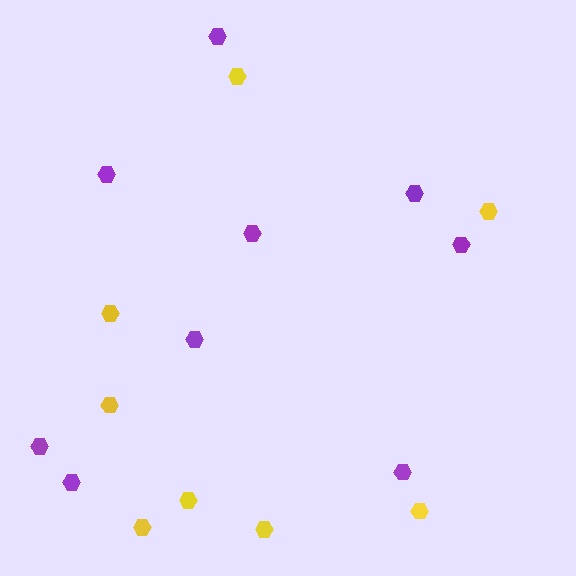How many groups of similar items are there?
There are 2 groups: one group of yellow hexagons (8) and one group of purple hexagons (9).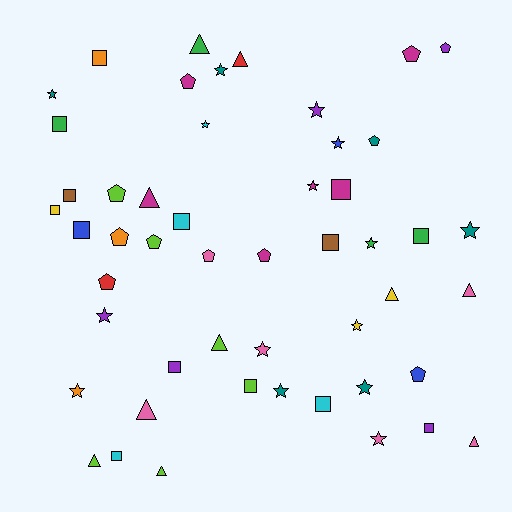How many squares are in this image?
There are 14 squares.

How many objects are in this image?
There are 50 objects.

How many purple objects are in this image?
There are 5 purple objects.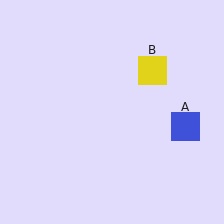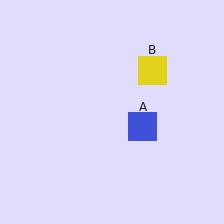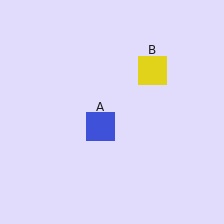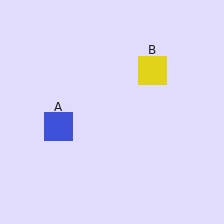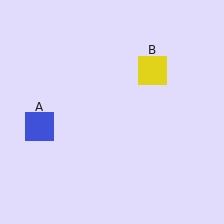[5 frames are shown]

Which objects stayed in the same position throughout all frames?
Yellow square (object B) remained stationary.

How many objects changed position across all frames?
1 object changed position: blue square (object A).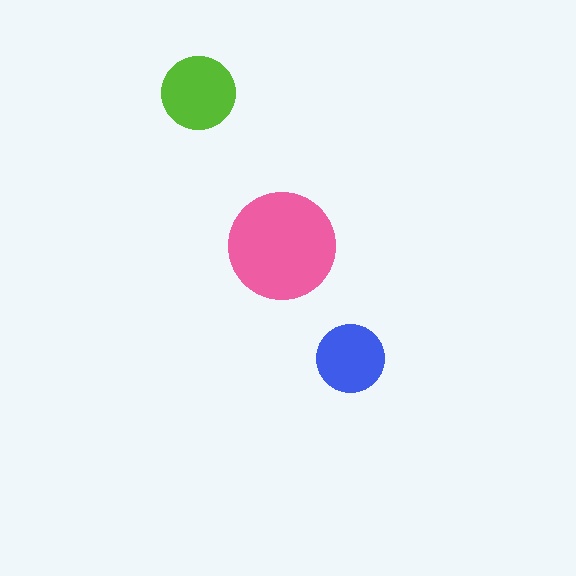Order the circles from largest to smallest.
the pink one, the lime one, the blue one.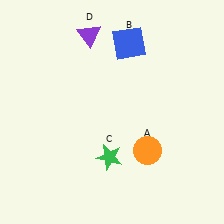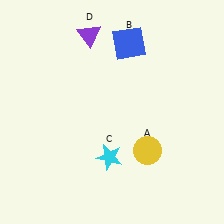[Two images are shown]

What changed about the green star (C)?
In Image 1, C is green. In Image 2, it changed to cyan.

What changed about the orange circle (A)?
In Image 1, A is orange. In Image 2, it changed to yellow.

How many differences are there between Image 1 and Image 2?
There are 2 differences between the two images.